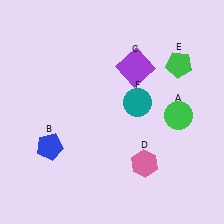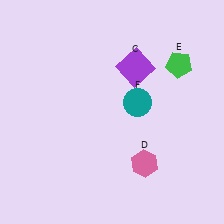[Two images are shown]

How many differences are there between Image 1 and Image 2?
There are 2 differences between the two images.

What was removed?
The green circle (A), the blue pentagon (B) were removed in Image 2.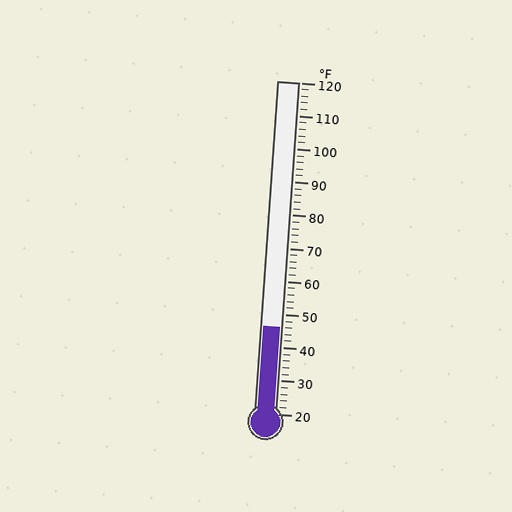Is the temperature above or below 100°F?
The temperature is below 100°F.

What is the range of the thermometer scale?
The thermometer scale ranges from 20°F to 120°F.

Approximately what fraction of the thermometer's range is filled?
The thermometer is filled to approximately 25% of its range.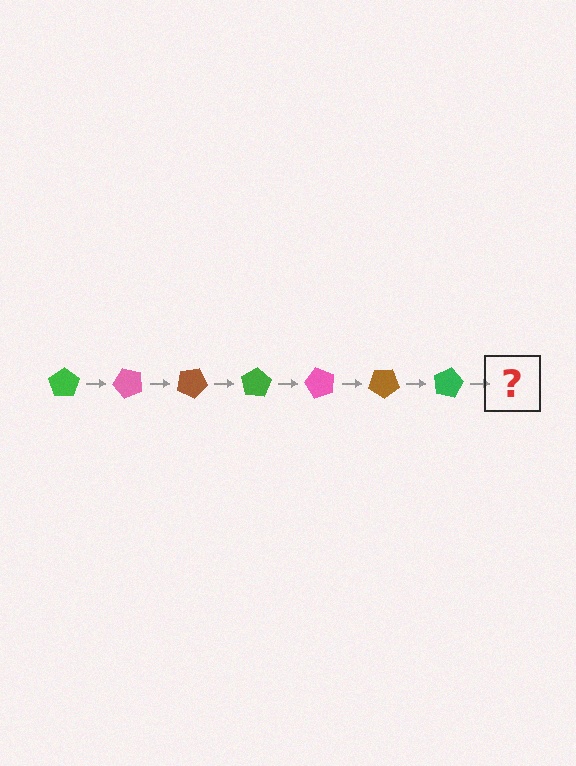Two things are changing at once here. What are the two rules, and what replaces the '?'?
The two rules are that it rotates 50 degrees each step and the color cycles through green, pink, and brown. The '?' should be a pink pentagon, rotated 350 degrees from the start.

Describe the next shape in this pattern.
It should be a pink pentagon, rotated 350 degrees from the start.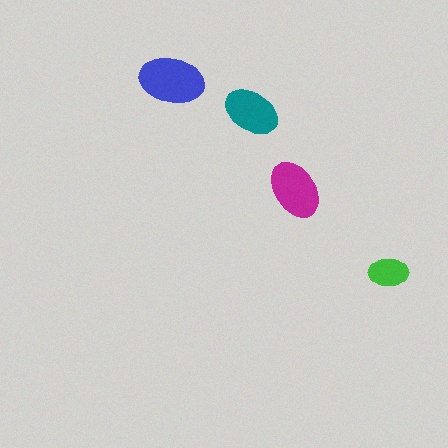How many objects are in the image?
There are 4 objects in the image.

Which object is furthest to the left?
The blue ellipse is leftmost.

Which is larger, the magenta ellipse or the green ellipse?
The magenta one.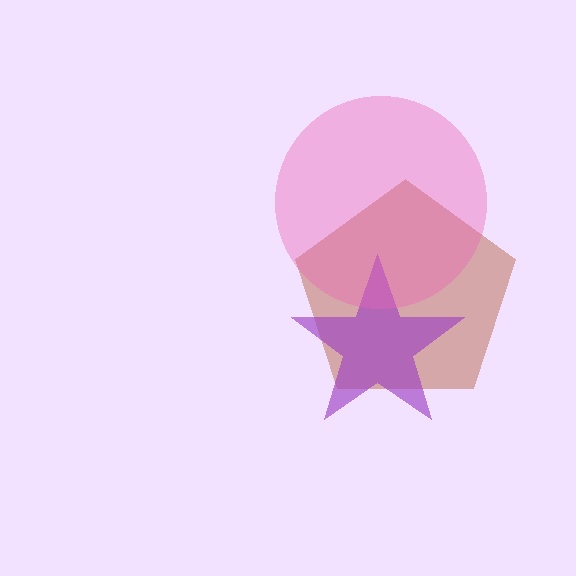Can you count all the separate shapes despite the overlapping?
Yes, there are 3 separate shapes.